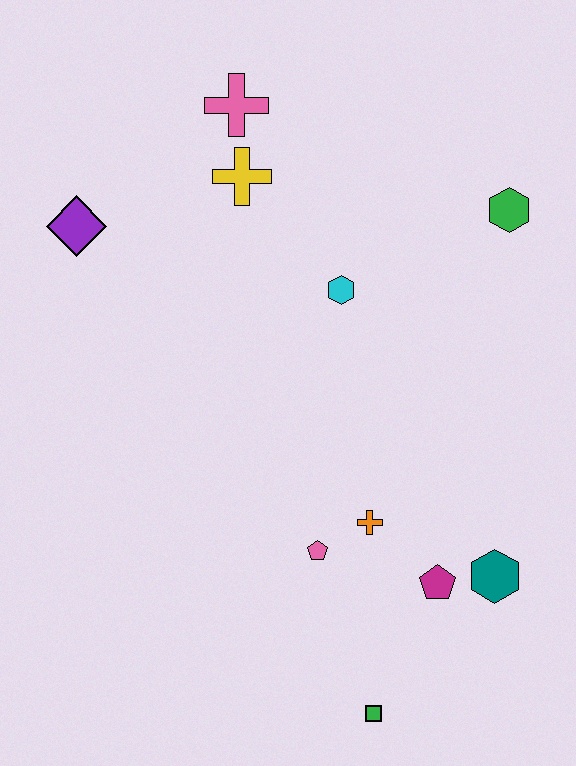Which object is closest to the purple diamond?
The yellow cross is closest to the purple diamond.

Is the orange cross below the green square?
No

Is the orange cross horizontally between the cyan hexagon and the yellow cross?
No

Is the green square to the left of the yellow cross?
No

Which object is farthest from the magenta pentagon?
The pink cross is farthest from the magenta pentagon.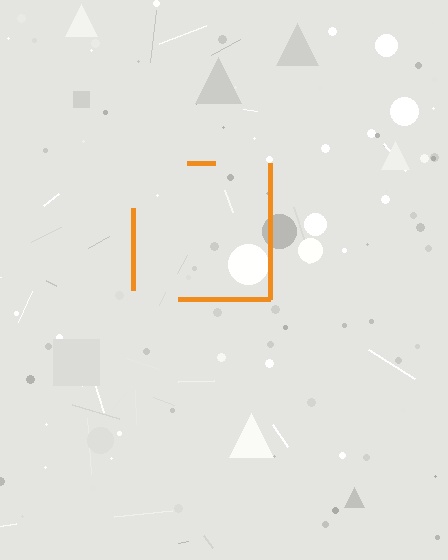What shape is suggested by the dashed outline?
The dashed outline suggests a square.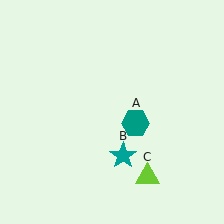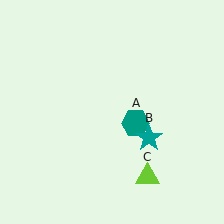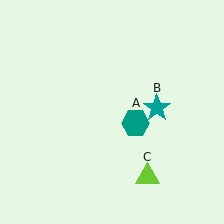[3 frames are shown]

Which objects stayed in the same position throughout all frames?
Teal hexagon (object A) and lime triangle (object C) remained stationary.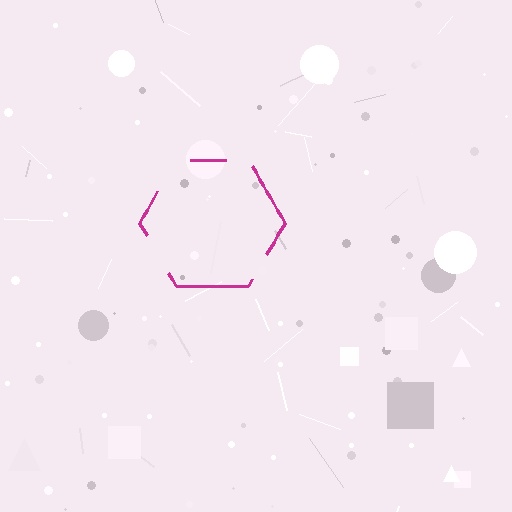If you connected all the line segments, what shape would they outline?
They would outline a hexagon.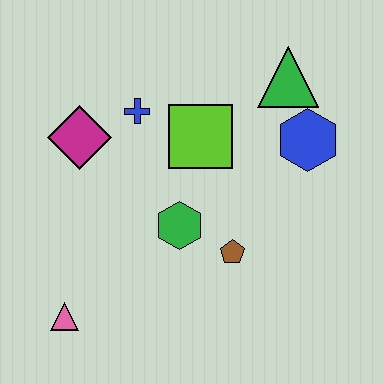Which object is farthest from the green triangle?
The pink triangle is farthest from the green triangle.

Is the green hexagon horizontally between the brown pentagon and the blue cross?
Yes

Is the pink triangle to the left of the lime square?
Yes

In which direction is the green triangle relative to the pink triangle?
The green triangle is above the pink triangle.